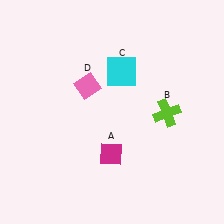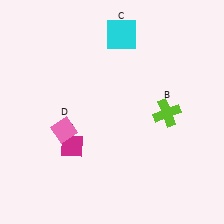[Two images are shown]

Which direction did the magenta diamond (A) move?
The magenta diamond (A) moved left.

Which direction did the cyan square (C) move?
The cyan square (C) moved up.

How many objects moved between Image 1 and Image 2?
3 objects moved between the two images.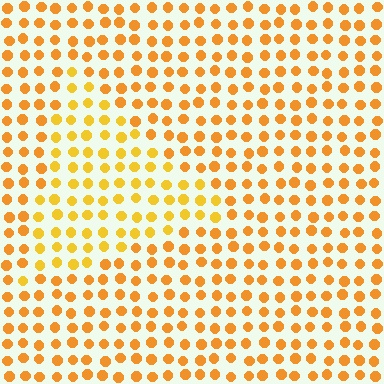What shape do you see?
I see a triangle.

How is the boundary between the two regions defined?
The boundary is defined purely by a slight shift in hue (about 17 degrees). Spacing, size, and orientation are identical on both sides.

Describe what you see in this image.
The image is filled with small orange elements in a uniform arrangement. A triangle-shaped region is visible where the elements are tinted to a slightly different hue, forming a subtle color boundary.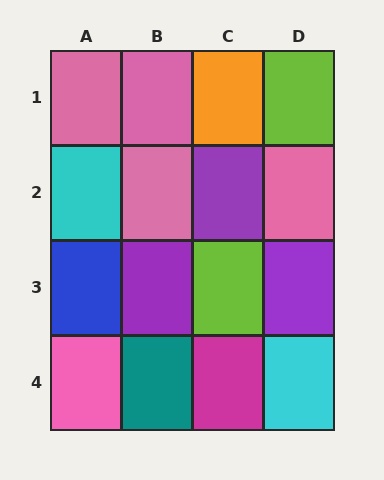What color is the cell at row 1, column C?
Orange.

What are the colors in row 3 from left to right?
Blue, purple, lime, purple.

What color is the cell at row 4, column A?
Pink.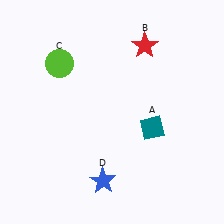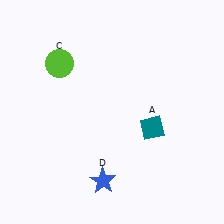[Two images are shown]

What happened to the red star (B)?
The red star (B) was removed in Image 2. It was in the top-right area of Image 1.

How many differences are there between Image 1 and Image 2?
There is 1 difference between the two images.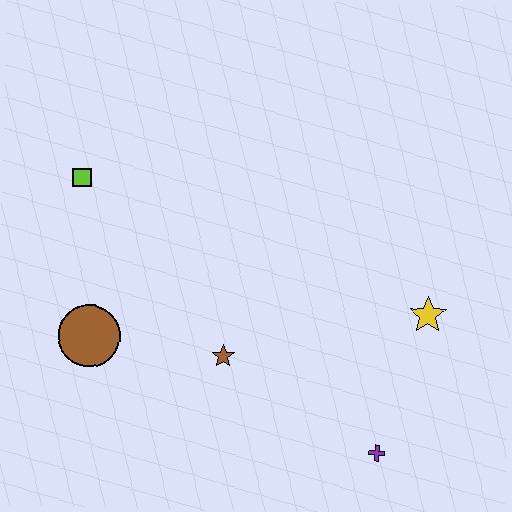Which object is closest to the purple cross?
The yellow star is closest to the purple cross.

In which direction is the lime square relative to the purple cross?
The lime square is to the left of the purple cross.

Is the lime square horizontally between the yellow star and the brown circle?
No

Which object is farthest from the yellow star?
The lime square is farthest from the yellow star.